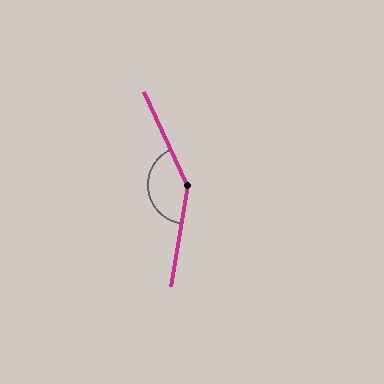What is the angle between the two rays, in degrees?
Approximately 146 degrees.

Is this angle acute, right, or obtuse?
It is obtuse.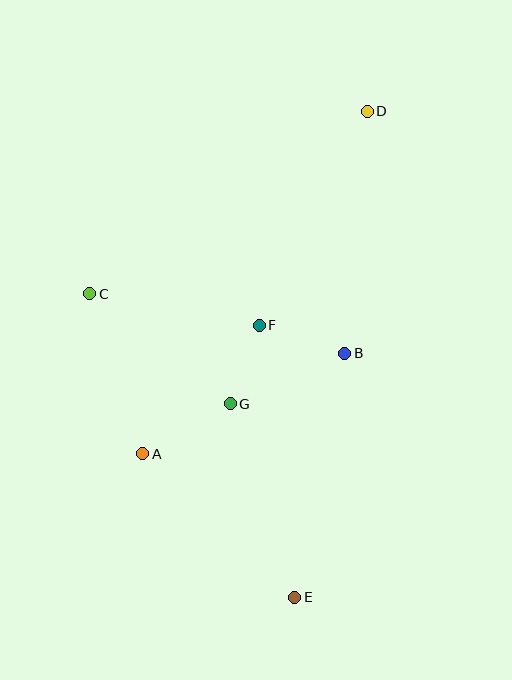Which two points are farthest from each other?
Points D and E are farthest from each other.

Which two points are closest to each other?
Points F and G are closest to each other.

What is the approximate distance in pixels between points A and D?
The distance between A and D is approximately 410 pixels.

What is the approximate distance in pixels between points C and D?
The distance between C and D is approximately 333 pixels.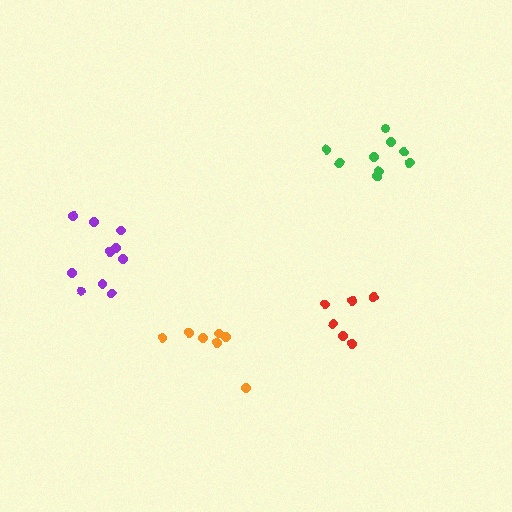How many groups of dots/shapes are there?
There are 4 groups.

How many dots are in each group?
Group 1: 9 dots, Group 2: 7 dots, Group 3: 6 dots, Group 4: 10 dots (32 total).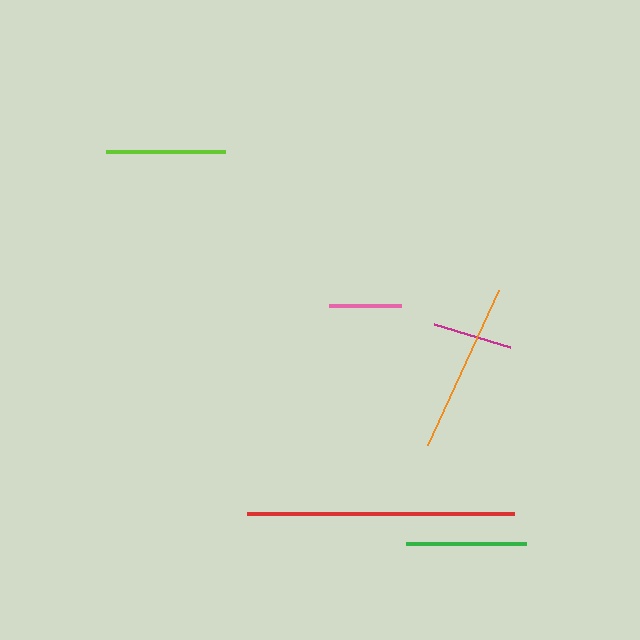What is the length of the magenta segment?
The magenta segment is approximately 79 pixels long.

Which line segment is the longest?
The red line is the longest at approximately 267 pixels.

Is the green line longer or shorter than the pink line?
The green line is longer than the pink line.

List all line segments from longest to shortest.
From longest to shortest: red, orange, green, lime, magenta, pink.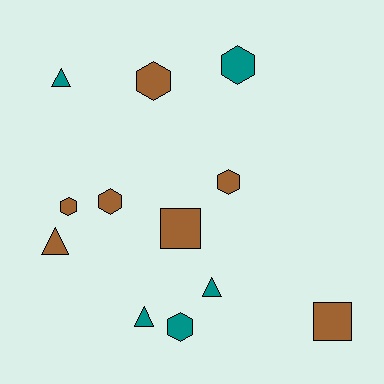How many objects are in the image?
There are 12 objects.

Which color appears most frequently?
Brown, with 7 objects.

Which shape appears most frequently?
Hexagon, with 6 objects.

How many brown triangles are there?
There is 1 brown triangle.